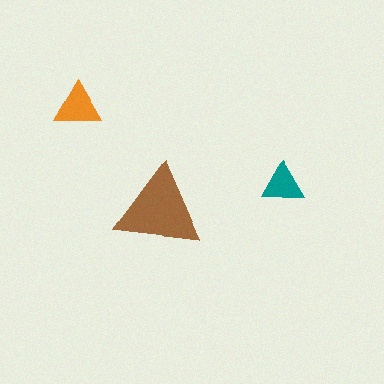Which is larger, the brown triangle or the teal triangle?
The brown one.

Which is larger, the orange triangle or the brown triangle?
The brown one.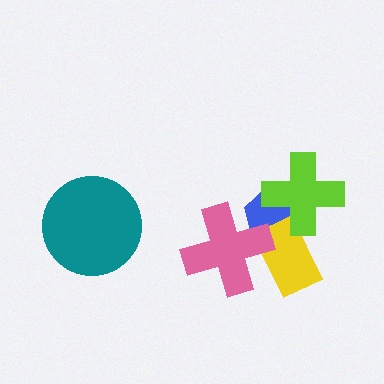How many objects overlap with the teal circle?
0 objects overlap with the teal circle.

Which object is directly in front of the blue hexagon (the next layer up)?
The yellow rectangle is directly in front of the blue hexagon.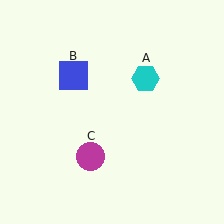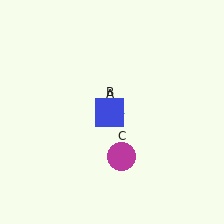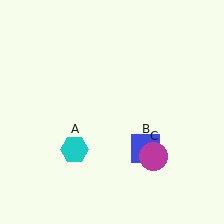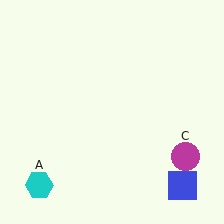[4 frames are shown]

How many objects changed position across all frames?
3 objects changed position: cyan hexagon (object A), blue square (object B), magenta circle (object C).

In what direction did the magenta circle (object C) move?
The magenta circle (object C) moved right.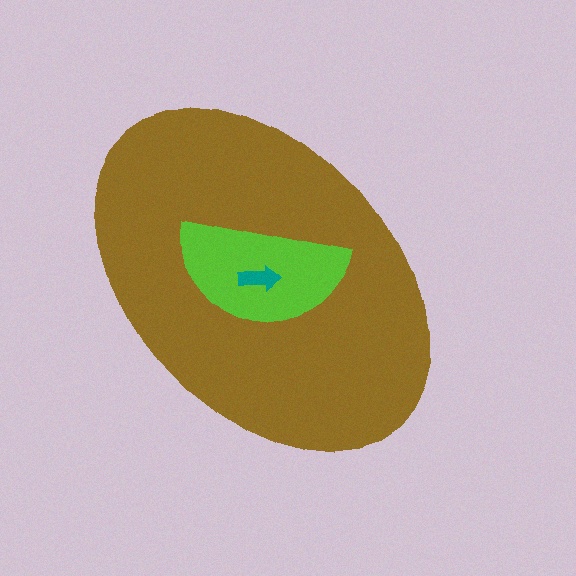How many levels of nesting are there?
3.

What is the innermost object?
The teal arrow.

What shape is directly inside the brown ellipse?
The lime semicircle.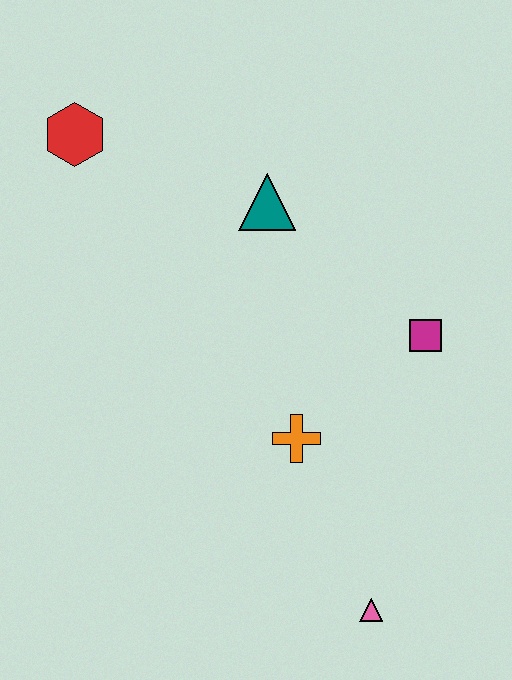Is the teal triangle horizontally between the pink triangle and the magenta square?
No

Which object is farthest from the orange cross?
The red hexagon is farthest from the orange cross.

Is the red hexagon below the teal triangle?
No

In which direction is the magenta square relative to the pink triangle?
The magenta square is above the pink triangle.